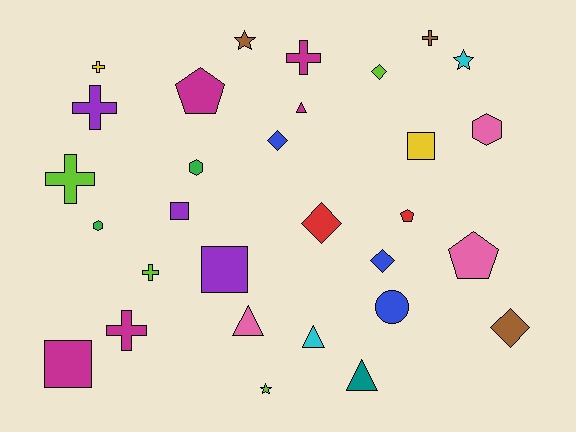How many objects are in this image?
There are 30 objects.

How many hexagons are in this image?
There are 3 hexagons.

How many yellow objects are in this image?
There are 2 yellow objects.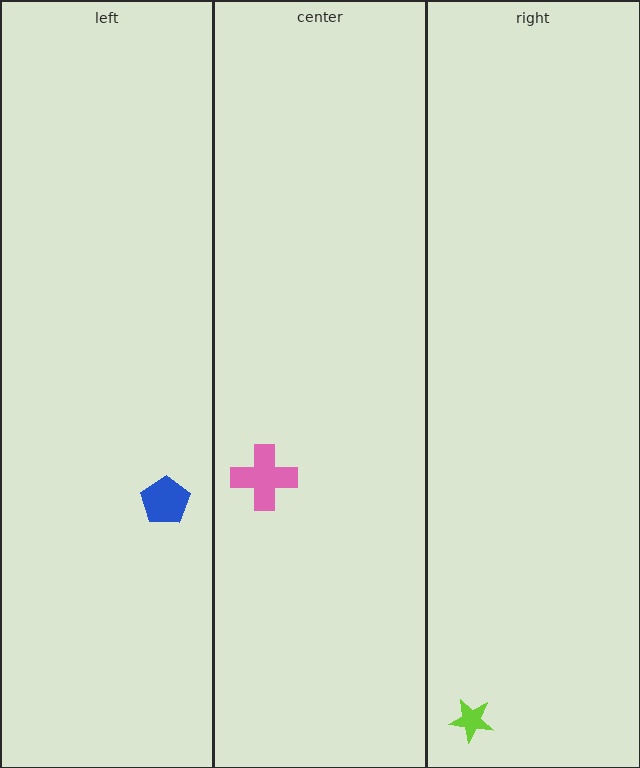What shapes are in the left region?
The blue pentagon.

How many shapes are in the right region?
1.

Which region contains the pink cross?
The center region.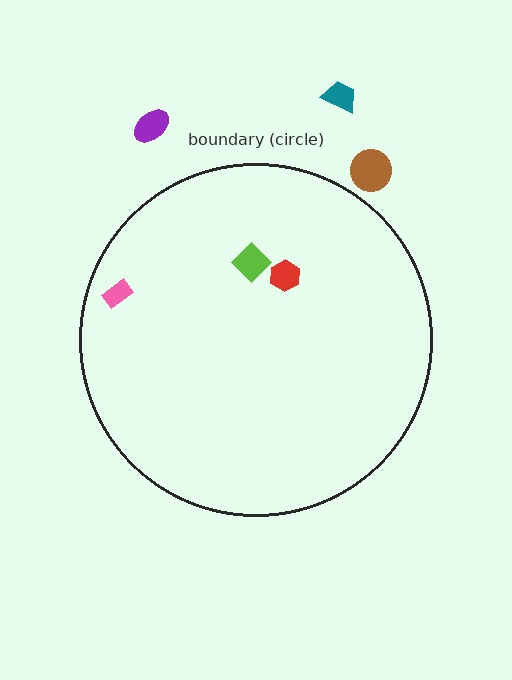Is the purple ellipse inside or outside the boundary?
Outside.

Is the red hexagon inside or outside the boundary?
Inside.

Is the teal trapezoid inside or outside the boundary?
Outside.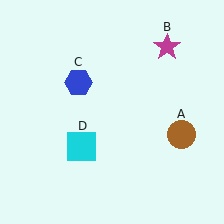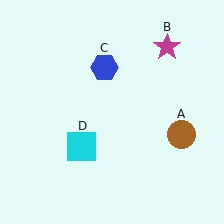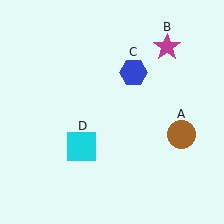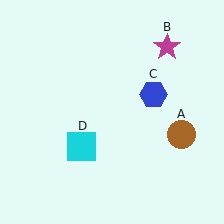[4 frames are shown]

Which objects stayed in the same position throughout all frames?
Brown circle (object A) and magenta star (object B) and cyan square (object D) remained stationary.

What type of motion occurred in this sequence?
The blue hexagon (object C) rotated clockwise around the center of the scene.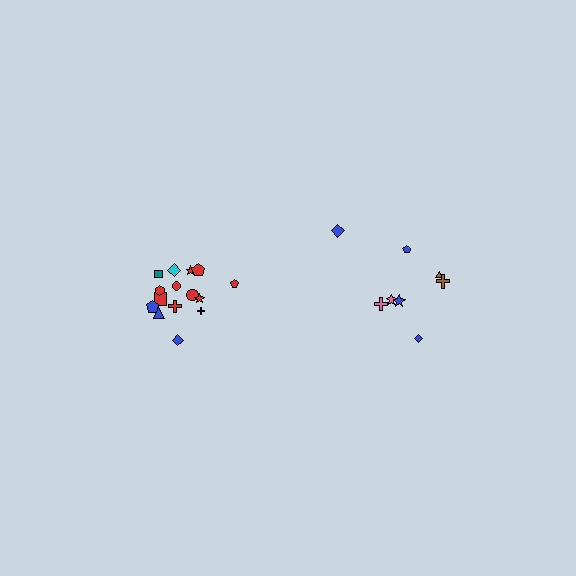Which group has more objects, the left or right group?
The left group.